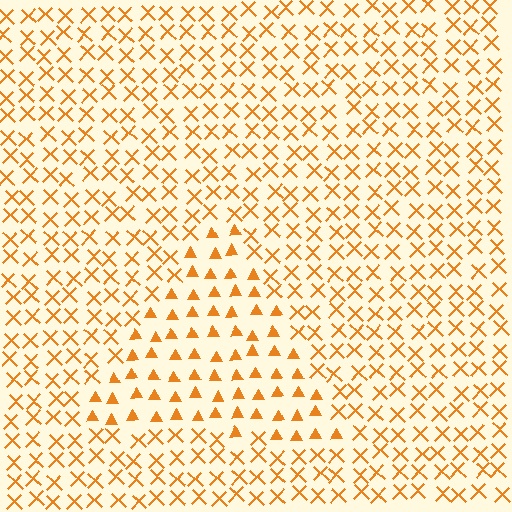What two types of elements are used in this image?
The image uses triangles inside the triangle region and X marks outside it.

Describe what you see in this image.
The image is filled with small orange elements arranged in a uniform grid. A triangle-shaped region contains triangles, while the surrounding area contains X marks. The boundary is defined purely by the change in element shape.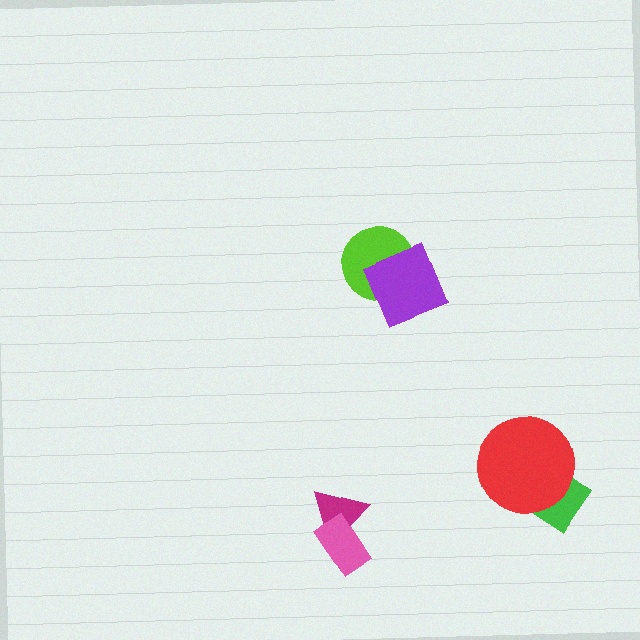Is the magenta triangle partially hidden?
Yes, it is partially covered by another shape.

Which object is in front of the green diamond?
The red circle is in front of the green diamond.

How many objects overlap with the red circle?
1 object overlaps with the red circle.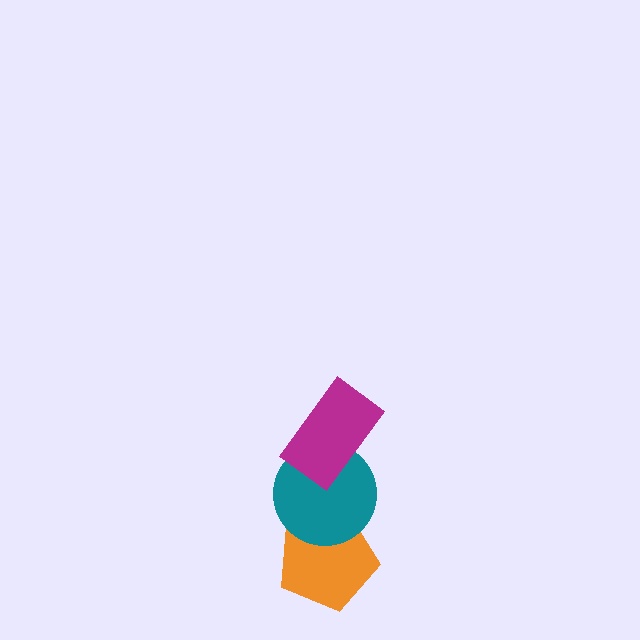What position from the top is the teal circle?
The teal circle is 2nd from the top.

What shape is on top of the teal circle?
The magenta rectangle is on top of the teal circle.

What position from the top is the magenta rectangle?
The magenta rectangle is 1st from the top.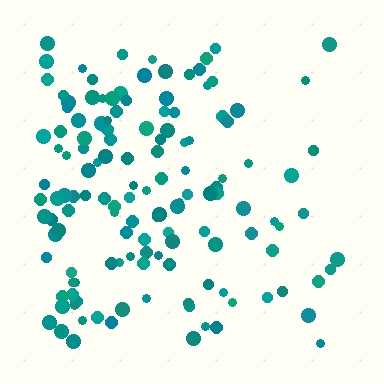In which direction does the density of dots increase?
From right to left, with the left side densest.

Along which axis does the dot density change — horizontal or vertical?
Horizontal.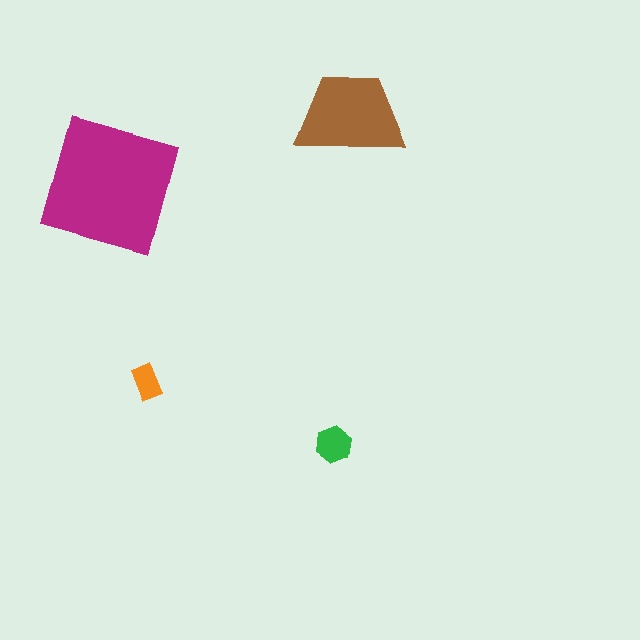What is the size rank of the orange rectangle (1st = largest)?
4th.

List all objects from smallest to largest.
The orange rectangle, the green hexagon, the brown trapezoid, the magenta square.